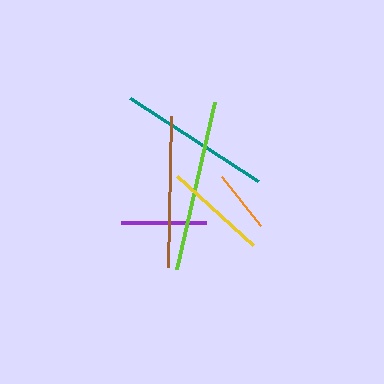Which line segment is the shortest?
The orange line is the shortest at approximately 63 pixels.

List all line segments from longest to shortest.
From longest to shortest: lime, teal, brown, yellow, purple, orange.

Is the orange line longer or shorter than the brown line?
The brown line is longer than the orange line.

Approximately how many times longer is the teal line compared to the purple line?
The teal line is approximately 1.8 times the length of the purple line.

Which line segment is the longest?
The lime line is the longest at approximately 172 pixels.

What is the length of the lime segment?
The lime segment is approximately 172 pixels long.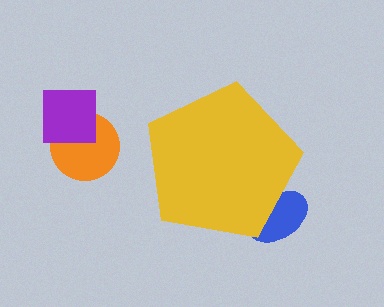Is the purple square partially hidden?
No, the purple square is fully visible.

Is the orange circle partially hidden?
No, the orange circle is fully visible.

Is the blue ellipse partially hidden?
Yes, the blue ellipse is partially hidden behind the yellow pentagon.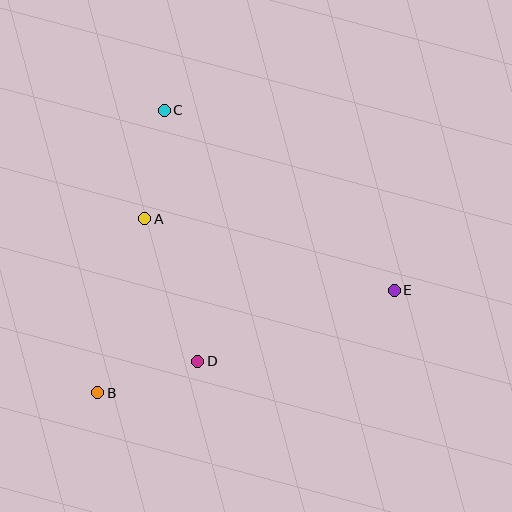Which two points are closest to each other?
Points B and D are closest to each other.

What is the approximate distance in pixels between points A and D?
The distance between A and D is approximately 152 pixels.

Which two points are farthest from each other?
Points B and E are farthest from each other.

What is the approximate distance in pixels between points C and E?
The distance between C and E is approximately 292 pixels.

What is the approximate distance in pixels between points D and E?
The distance between D and E is approximately 209 pixels.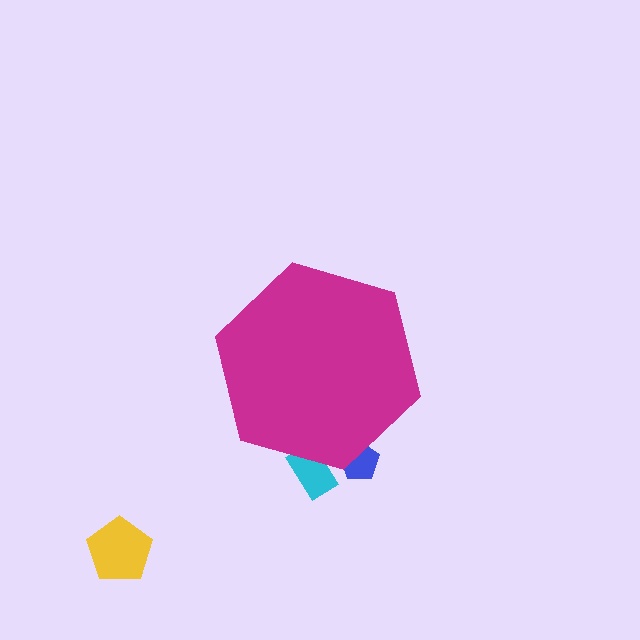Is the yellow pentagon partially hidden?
No, the yellow pentagon is fully visible.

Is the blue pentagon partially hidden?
Yes, the blue pentagon is partially hidden behind the magenta hexagon.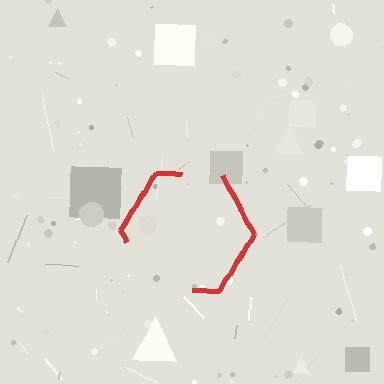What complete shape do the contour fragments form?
The contour fragments form a hexagon.